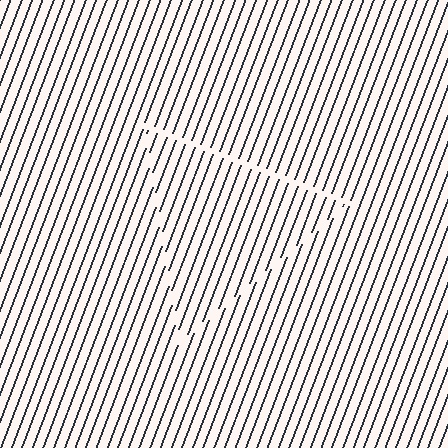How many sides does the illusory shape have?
3 sides — the line-ends trace a triangle.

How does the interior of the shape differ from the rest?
The interior of the shape contains the same grating, shifted by half a period — the contour is defined by the phase discontinuity where line-ends from the inner and outer gratings abut.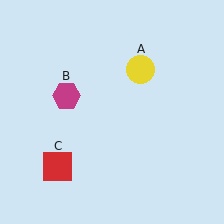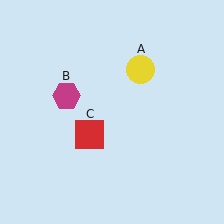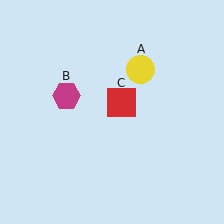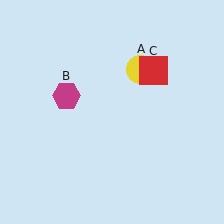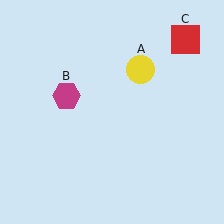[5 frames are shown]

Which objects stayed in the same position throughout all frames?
Yellow circle (object A) and magenta hexagon (object B) remained stationary.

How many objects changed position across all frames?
1 object changed position: red square (object C).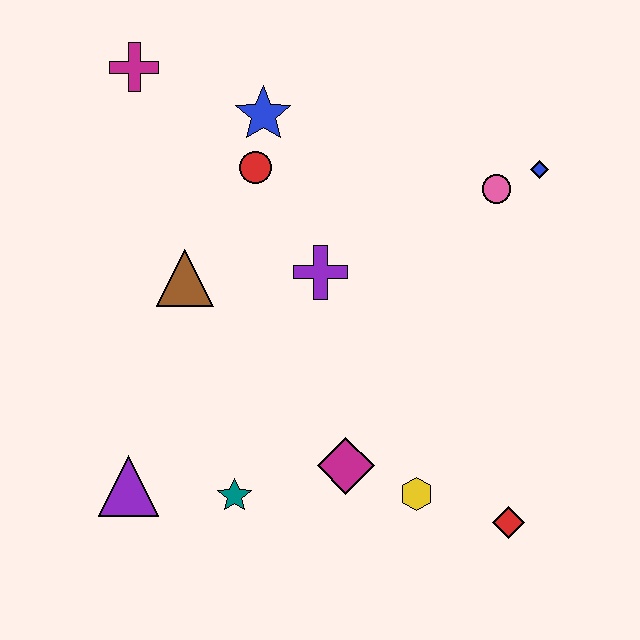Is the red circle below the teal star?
No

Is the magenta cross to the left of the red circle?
Yes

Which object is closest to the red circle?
The blue star is closest to the red circle.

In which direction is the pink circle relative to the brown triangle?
The pink circle is to the right of the brown triangle.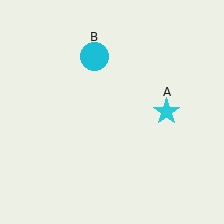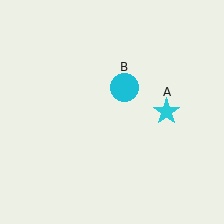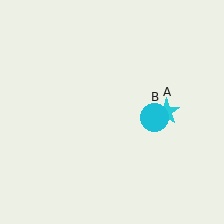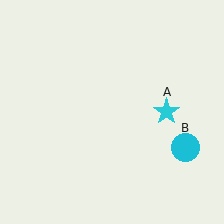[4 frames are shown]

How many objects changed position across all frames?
1 object changed position: cyan circle (object B).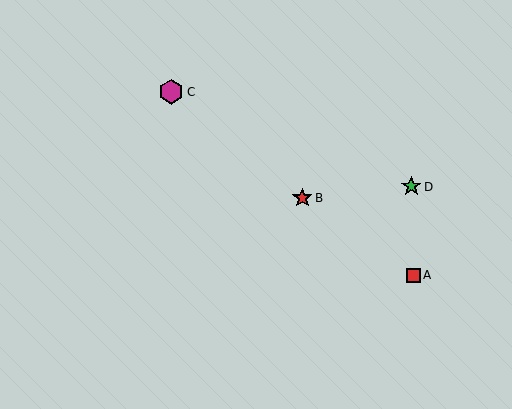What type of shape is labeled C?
Shape C is a magenta hexagon.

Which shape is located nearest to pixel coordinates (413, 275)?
The red square (labeled A) at (413, 275) is nearest to that location.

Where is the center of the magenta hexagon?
The center of the magenta hexagon is at (171, 92).